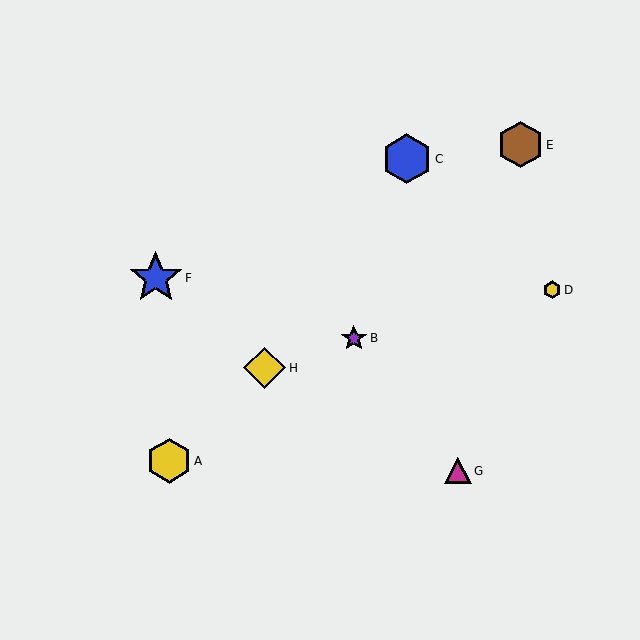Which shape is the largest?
The blue star (labeled F) is the largest.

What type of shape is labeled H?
Shape H is a yellow diamond.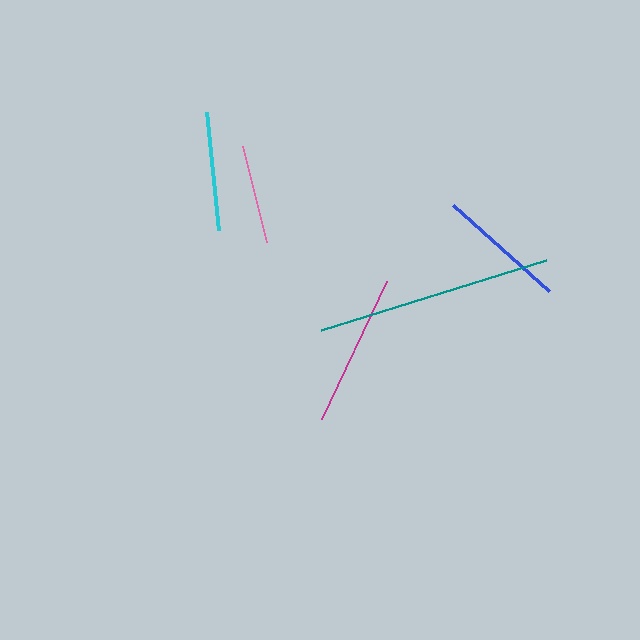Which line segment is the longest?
The teal line is the longest at approximately 236 pixels.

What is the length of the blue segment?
The blue segment is approximately 129 pixels long.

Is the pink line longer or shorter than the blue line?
The blue line is longer than the pink line.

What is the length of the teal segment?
The teal segment is approximately 236 pixels long.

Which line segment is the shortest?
The pink line is the shortest at approximately 99 pixels.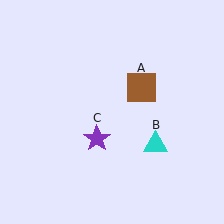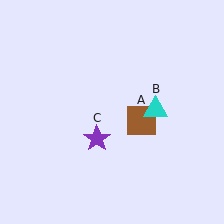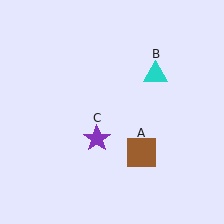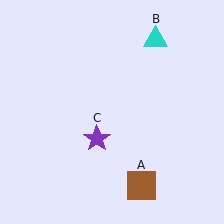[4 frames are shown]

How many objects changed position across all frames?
2 objects changed position: brown square (object A), cyan triangle (object B).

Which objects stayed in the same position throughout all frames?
Purple star (object C) remained stationary.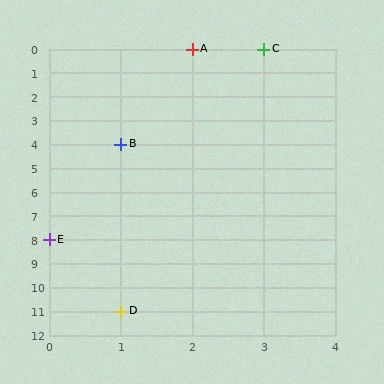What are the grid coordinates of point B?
Point B is at grid coordinates (1, 4).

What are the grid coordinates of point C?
Point C is at grid coordinates (3, 0).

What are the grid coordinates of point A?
Point A is at grid coordinates (2, 0).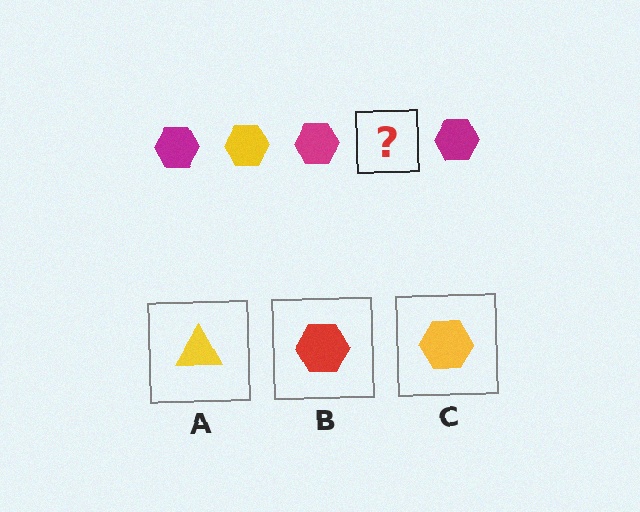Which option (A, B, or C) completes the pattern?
C.